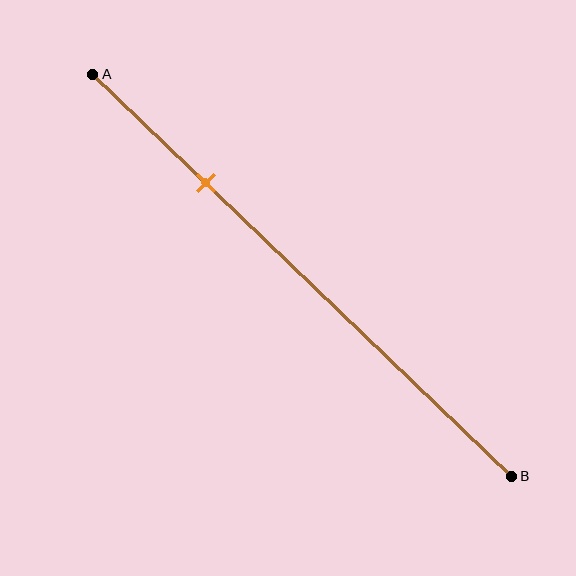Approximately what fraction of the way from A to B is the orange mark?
The orange mark is approximately 25% of the way from A to B.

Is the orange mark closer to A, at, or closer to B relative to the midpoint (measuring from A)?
The orange mark is closer to point A than the midpoint of segment AB.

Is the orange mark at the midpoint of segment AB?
No, the mark is at about 25% from A, not at the 50% midpoint.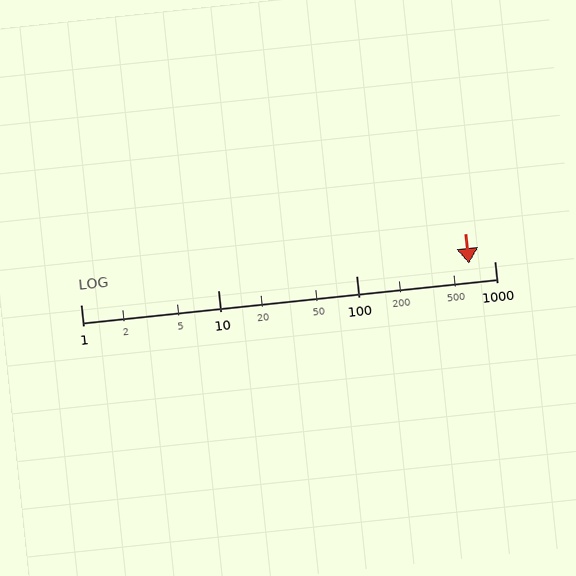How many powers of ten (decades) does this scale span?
The scale spans 3 decades, from 1 to 1000.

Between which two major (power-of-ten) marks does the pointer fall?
The pointer is between 100 and 1000.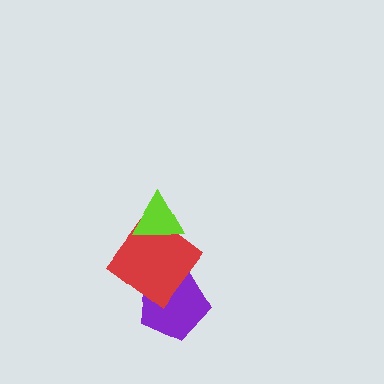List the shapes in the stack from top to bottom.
From top to bottom: the lime triangle, the red diamond, the purple pentagon.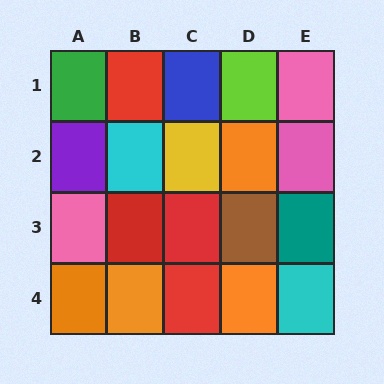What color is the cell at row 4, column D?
Orange.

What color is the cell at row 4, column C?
Red.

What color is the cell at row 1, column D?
Lime.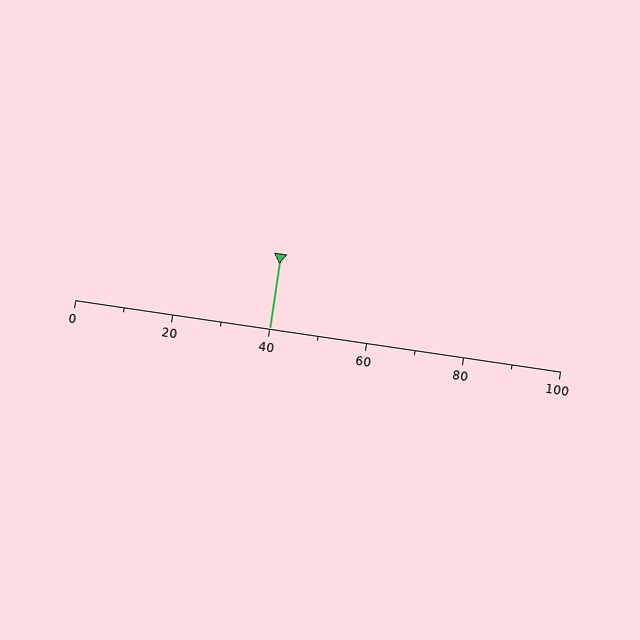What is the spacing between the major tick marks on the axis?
The major ticks are spaced 20 apart.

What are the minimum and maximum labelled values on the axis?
The axis runs from 0 to 100.